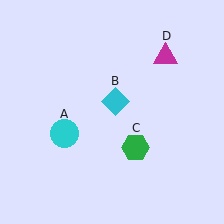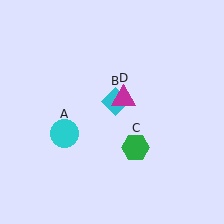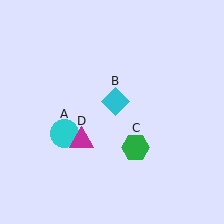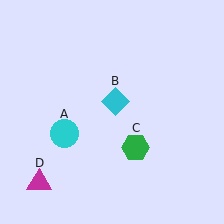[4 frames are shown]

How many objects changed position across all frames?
1 object changed position: magenta triangle (object D).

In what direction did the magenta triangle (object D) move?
The magenta triangle (object D) moved down and to the left.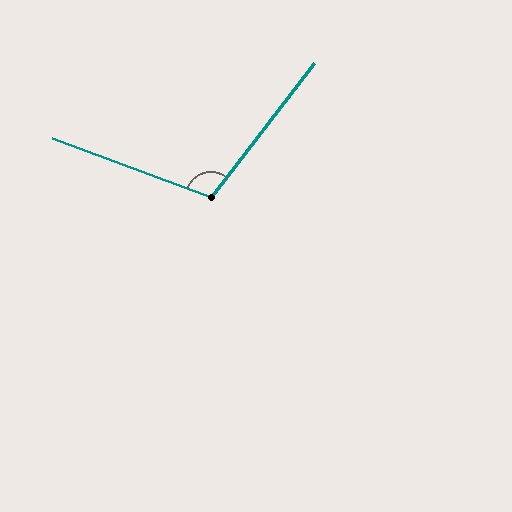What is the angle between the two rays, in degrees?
Approximately 107 degrees.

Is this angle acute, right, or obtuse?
It is obtuse.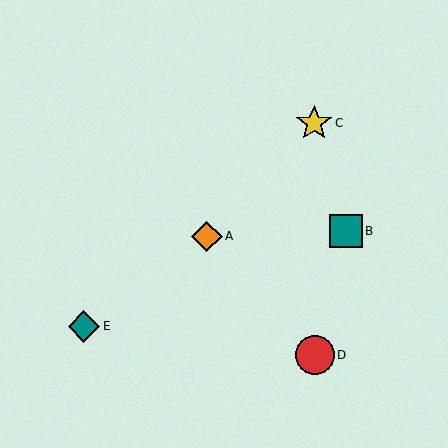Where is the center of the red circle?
The center of the red circle is at (315, 355).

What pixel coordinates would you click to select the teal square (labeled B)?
Click at (346, 231) to select the teal square B.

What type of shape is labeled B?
Shape B is a teal square.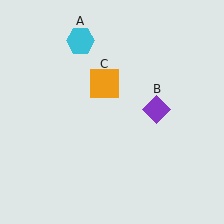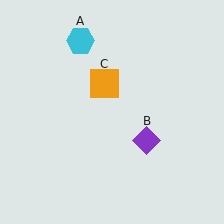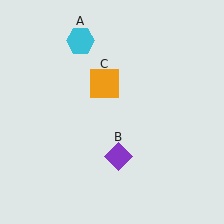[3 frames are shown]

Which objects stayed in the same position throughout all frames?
Cyan hexagon (object A) and orange square (object C) remained stationary.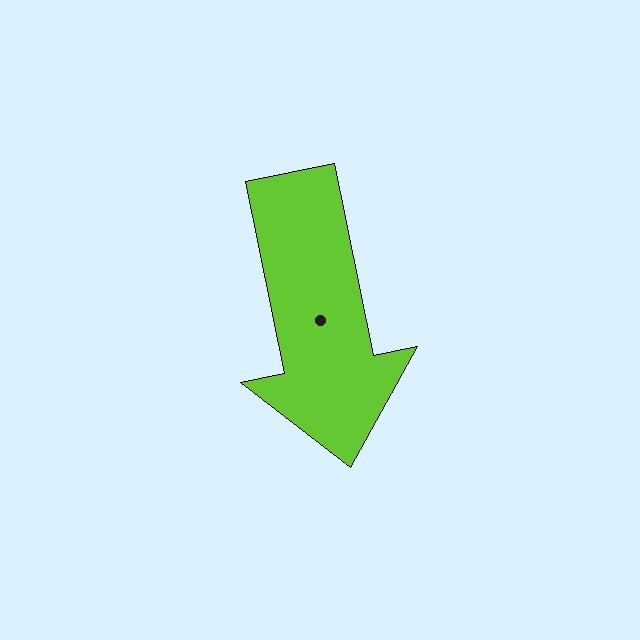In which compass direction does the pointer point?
South.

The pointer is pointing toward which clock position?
Roughly 6 o'clock.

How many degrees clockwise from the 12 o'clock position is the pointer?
Approximately 168 degrees.